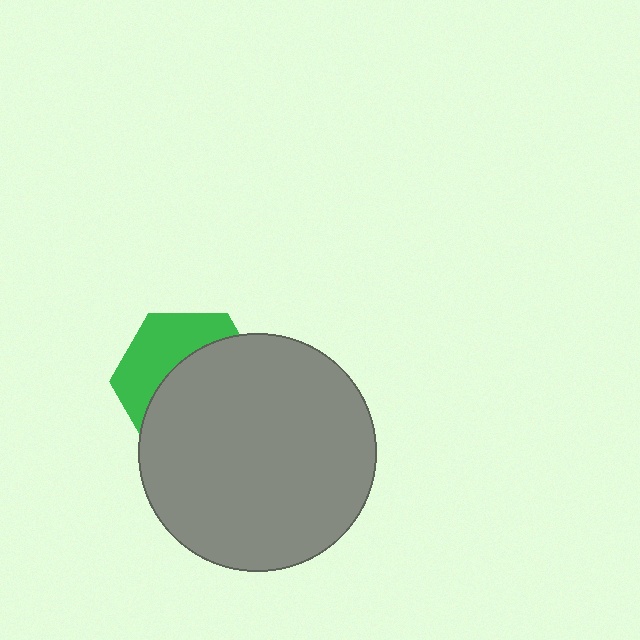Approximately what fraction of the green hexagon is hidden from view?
Roughly 61% of the green hexagon is hidden behind the gray circle.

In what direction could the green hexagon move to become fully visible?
The green hexagon could move toward the upper-left. That would shift it out from behind the gray circle entirely.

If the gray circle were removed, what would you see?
You would see the complete green hexagon.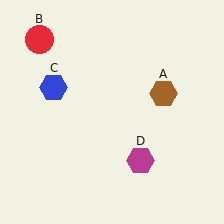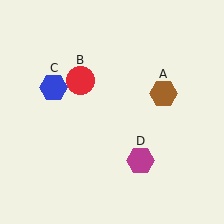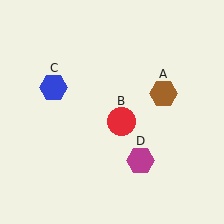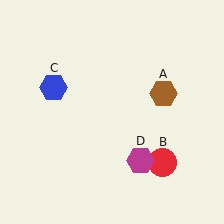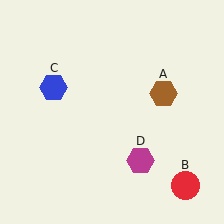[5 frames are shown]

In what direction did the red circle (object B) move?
The red circle (object B) moved down and to the right.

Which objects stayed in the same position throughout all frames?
Brown hexagon (object A) and blue hexagon (object C) and magenta hexagon (object D) remained stationary.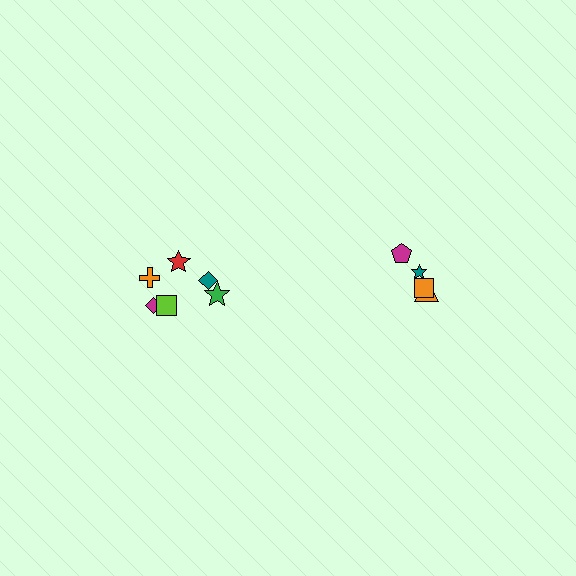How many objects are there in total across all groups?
There are 10 objects.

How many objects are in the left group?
There are 6 objects.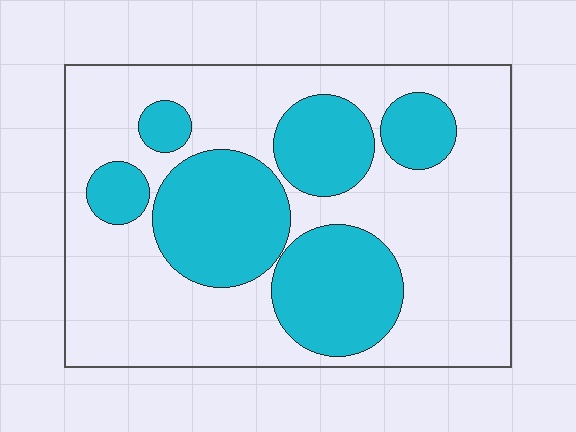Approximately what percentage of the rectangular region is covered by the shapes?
Approximately 35%.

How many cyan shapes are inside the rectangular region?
6.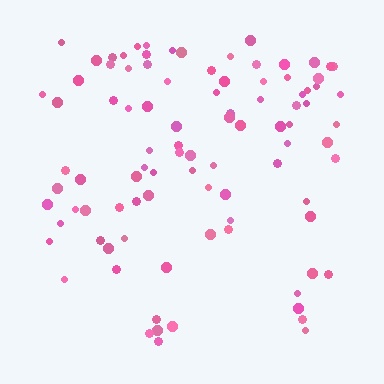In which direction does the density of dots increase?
From bottom to top, with the top side densest.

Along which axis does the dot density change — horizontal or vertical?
Vertical.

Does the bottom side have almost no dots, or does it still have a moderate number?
Still a moderate number, just noticeably fewer than the top.